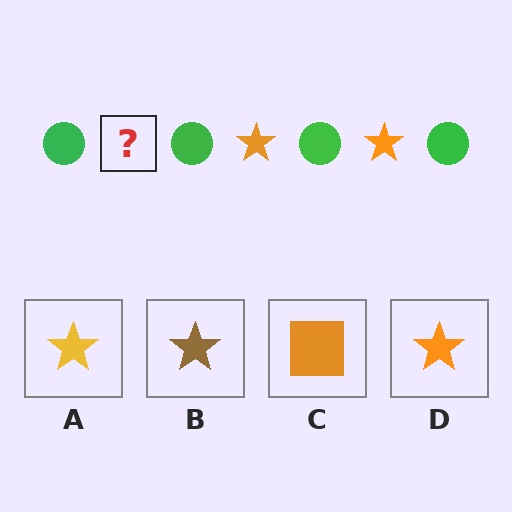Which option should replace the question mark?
Option D.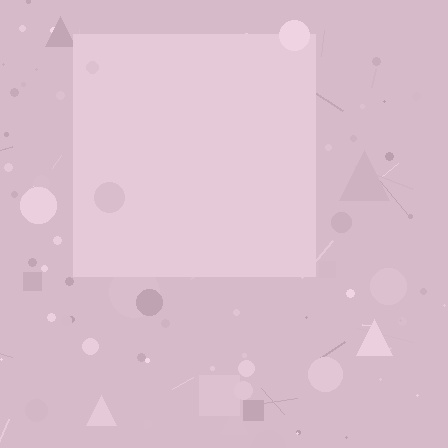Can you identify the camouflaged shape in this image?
The camouflaged shape is a square.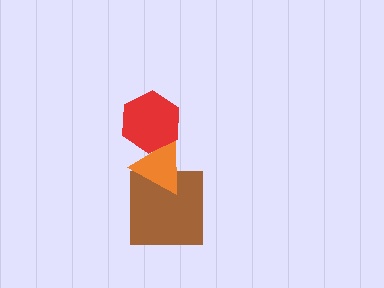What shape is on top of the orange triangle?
The red hexagon is on top of the orange triangle.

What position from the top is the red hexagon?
The red hexagon is 1st from the top.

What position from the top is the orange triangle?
The orange triangle is 2nd from the top.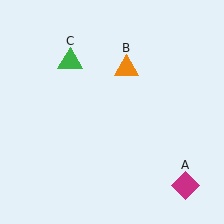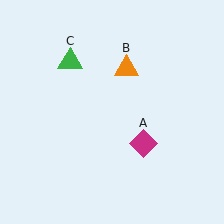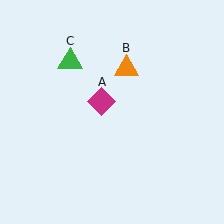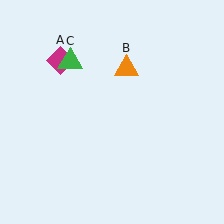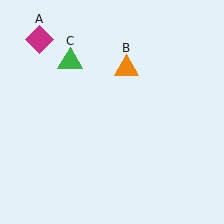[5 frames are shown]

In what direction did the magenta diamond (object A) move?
The magenta diamond (object A) moved up and to the left.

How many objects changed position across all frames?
1 object changed position: magenta diamond (object A).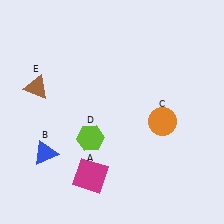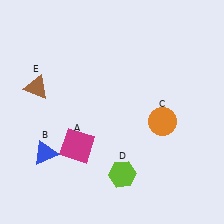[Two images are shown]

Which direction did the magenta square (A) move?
The magenta square (A) moved up.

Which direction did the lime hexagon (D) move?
The lime hexagon (D) moved down.